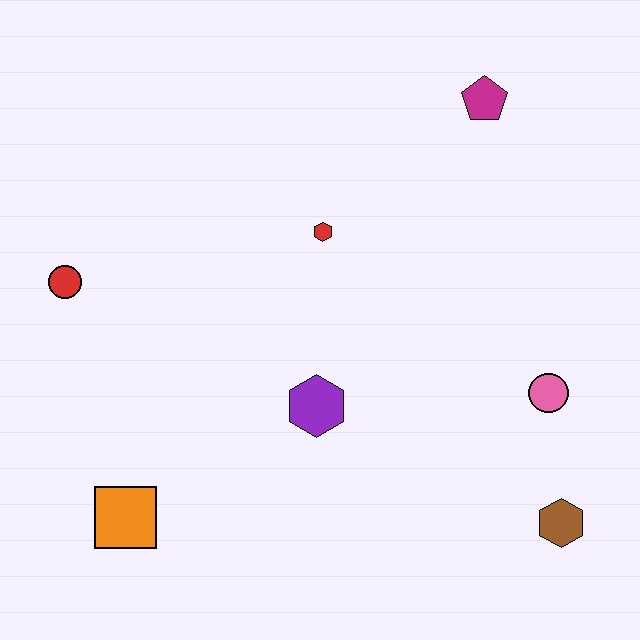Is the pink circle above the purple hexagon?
Yes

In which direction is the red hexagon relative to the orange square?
The red hexagon is above the orange square.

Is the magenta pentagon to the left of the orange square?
No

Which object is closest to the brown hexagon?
The pink circle is closest to the brown hexagon.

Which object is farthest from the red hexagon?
The brown hexagon is farthest from the red hexagon.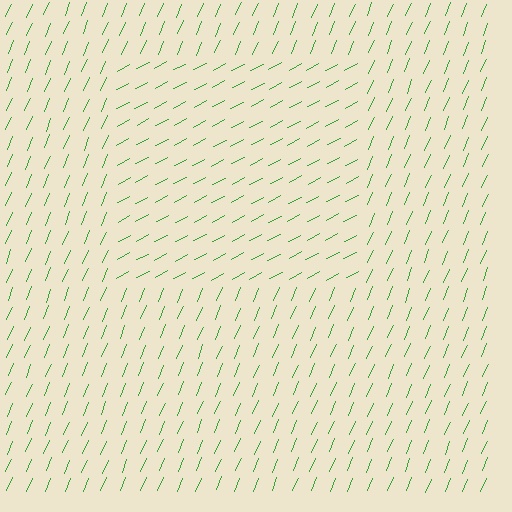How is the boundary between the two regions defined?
The boundary is defined purely by a change in line orientation (approximately 40 degrees difference). All lines are the same color and thickness.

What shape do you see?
I see a rectangle.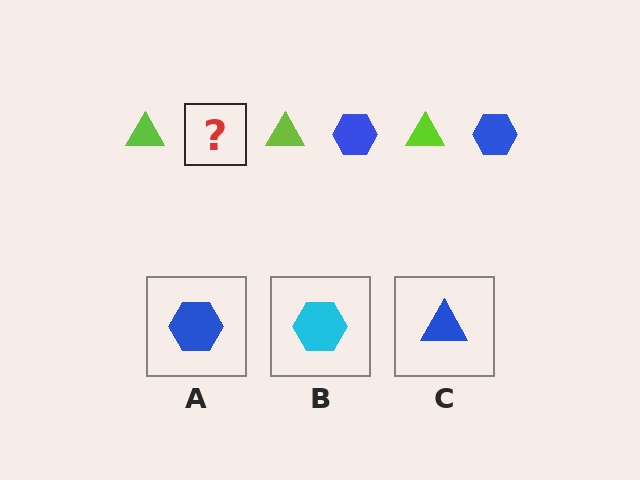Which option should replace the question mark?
Option A.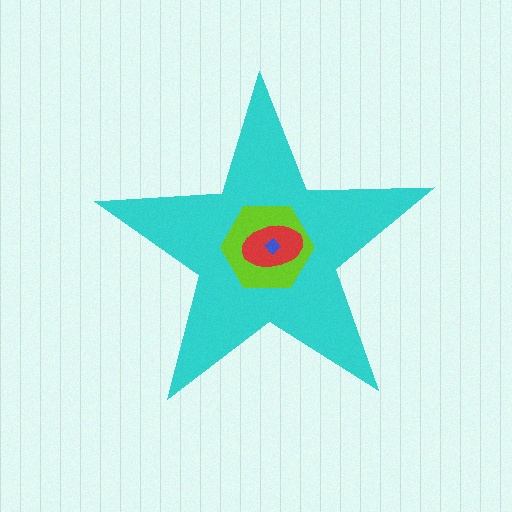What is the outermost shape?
The cyan star.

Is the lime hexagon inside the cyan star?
Yes.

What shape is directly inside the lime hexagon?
The red ellipse.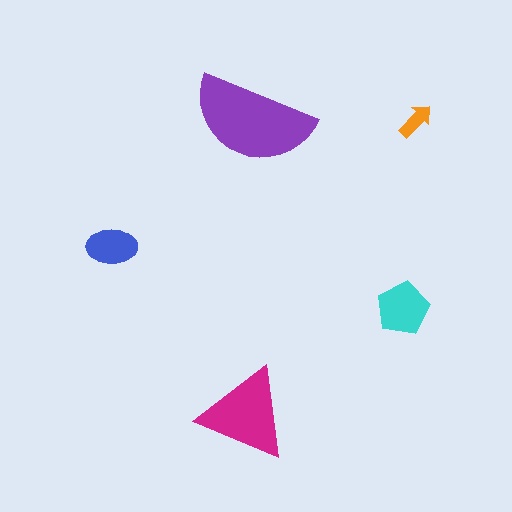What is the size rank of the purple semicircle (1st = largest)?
1st.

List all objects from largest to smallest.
The purple semicircle, the magenta triangle, the cyan pentagon, the blue ellipse, the orange arrow.